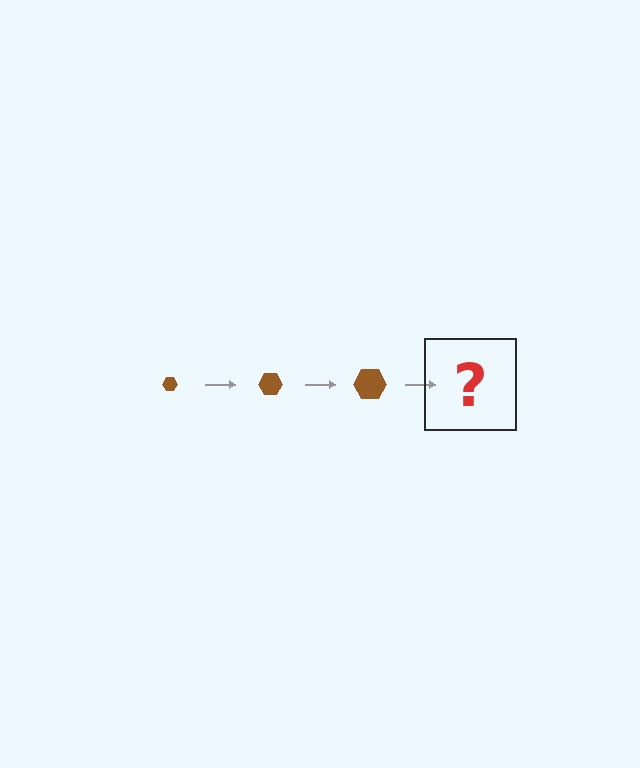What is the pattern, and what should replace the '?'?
The pattern is that the hexagon gets progressively larger each step. The '?' should be a brown hexagon, larger than the previous one.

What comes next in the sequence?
The next element should be a brown hexagon, larger than the previous one.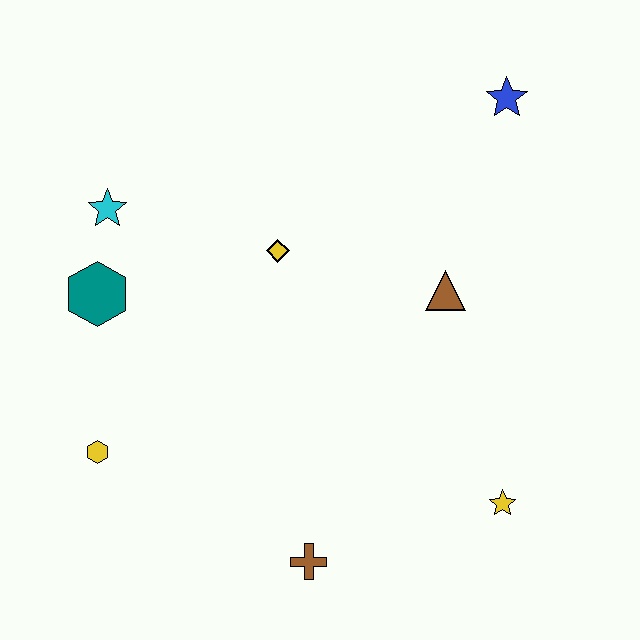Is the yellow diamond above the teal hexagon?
Yes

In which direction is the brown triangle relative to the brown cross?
The brown triangle is above the brown cross.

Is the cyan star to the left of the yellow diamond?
Yes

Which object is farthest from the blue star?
The yellow hexagon is farthest from the blue star.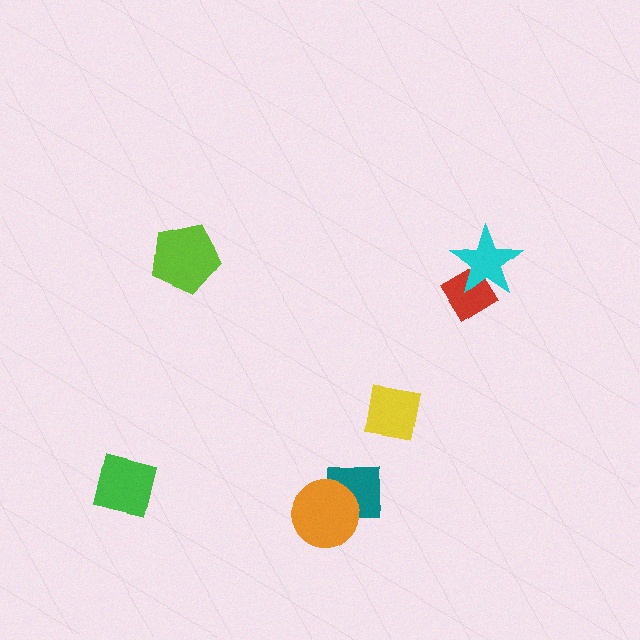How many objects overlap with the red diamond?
1 object overlaps with the red diamond.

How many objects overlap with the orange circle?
1 object overlaps with the orange circle.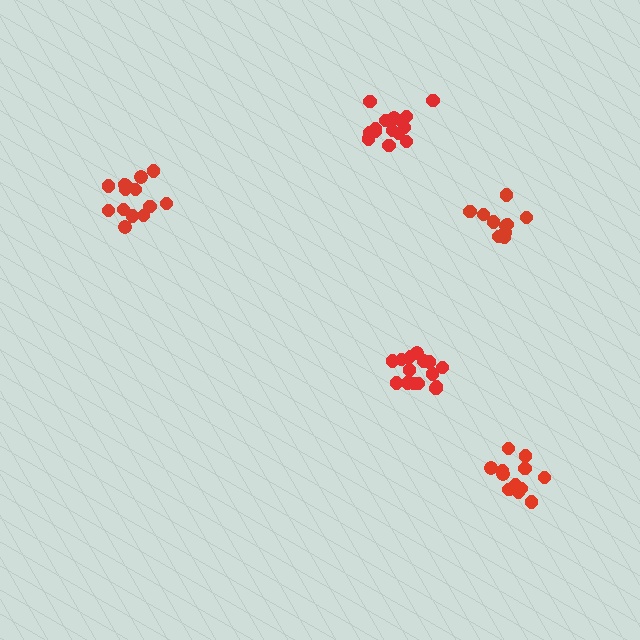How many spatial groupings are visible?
There are 5 spatial groupings.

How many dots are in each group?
Group 1: 16 dots, Group 2: 11 dots, Group 3: 12 dots, Group 4: 14 dots, Group 5: 15 dots (68 total).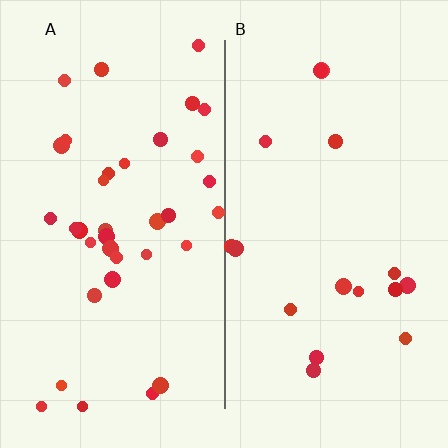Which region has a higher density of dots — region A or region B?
A (the left).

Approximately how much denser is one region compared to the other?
Approximately 2.2× — region A over region B.